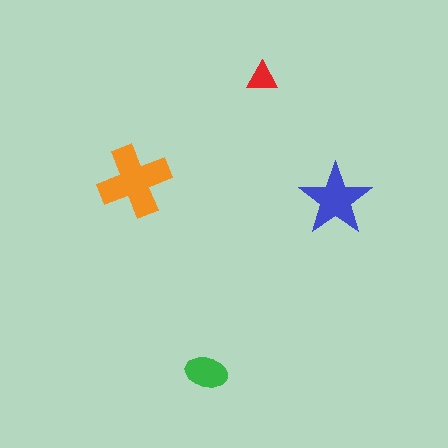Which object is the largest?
The orange cross.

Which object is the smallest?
The red triangle.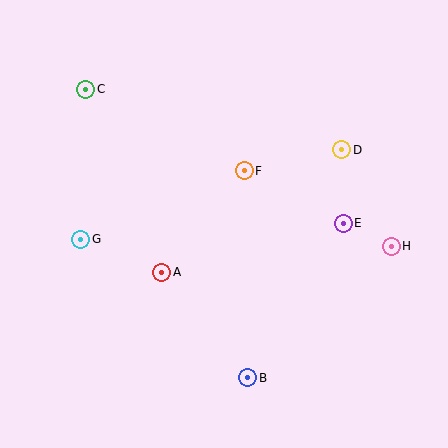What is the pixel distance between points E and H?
The distance between E and H is 53 pixels.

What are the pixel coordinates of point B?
Point B is at (248, 378).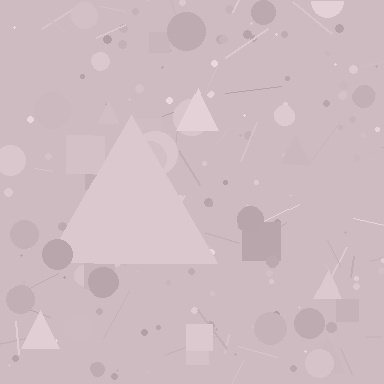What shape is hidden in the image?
A triangle is hidden in the image.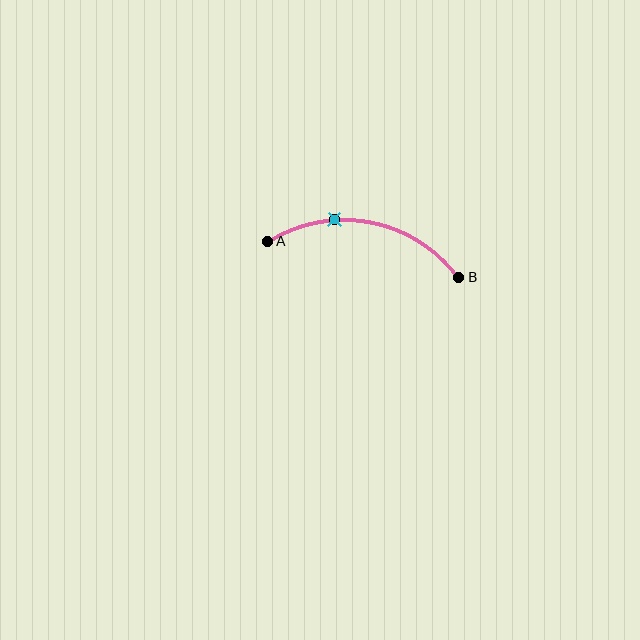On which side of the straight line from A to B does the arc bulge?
The arc bulges above the straight line connecting A and B.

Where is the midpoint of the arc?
The arc midpoint is the point on the curve farthest from the straight line joining A and B. It sits above that line.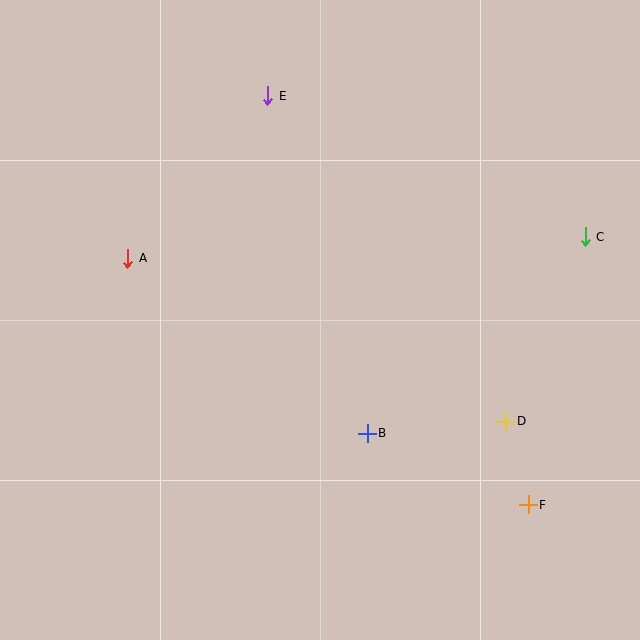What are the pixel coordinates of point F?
Point F is at (528, 505).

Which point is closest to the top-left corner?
Point E is closest to the top-left corner.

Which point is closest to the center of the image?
Point B at (367, 433) is closest to the center.